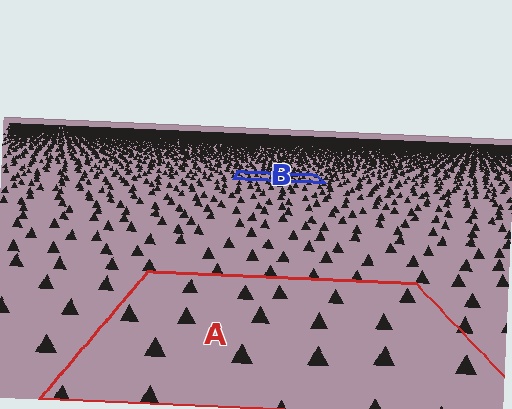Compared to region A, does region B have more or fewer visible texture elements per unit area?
Region B has more texture elements per unit area — they are packed more densely because it is farther away.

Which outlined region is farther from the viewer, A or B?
Region B is farther from the viewer — the texture elements inside it appear smaller and more densely packed.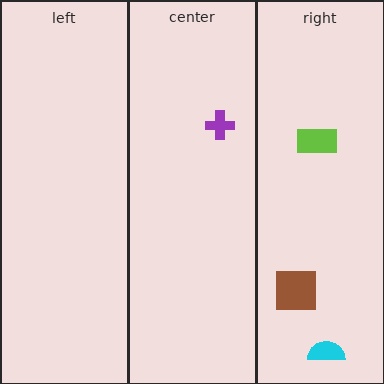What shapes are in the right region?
The cyan semicircle, the brown square, the lime rectangle.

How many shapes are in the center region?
1.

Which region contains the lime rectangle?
The right region.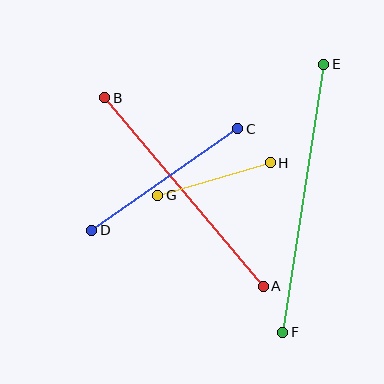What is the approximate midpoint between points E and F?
The midpoint is at approximately (303, 198) pixels.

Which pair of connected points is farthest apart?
Points E and F are farthest apart.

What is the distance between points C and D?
The distance is approximately 178 pixels.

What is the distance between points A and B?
The distance is approximately 247 pixels.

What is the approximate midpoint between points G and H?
The midpoint is at approximately (214, 179) pixels.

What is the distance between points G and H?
The distance is approximately 117 pixels.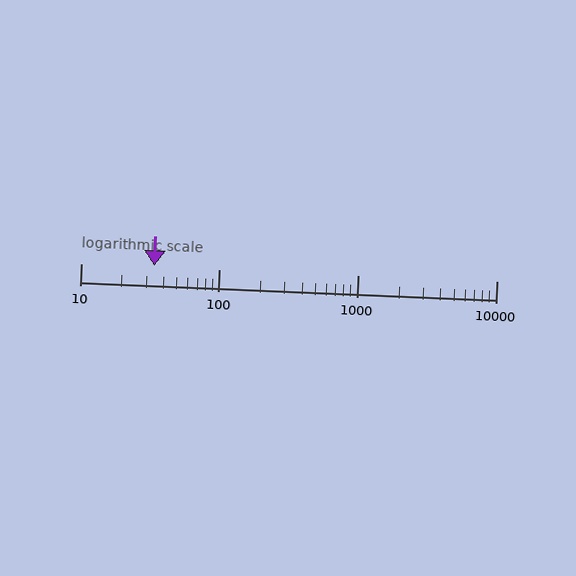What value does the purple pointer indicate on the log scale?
The pointer indicates approximately 34.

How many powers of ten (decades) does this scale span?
The scale spans 3 decades, from 10 to 10000.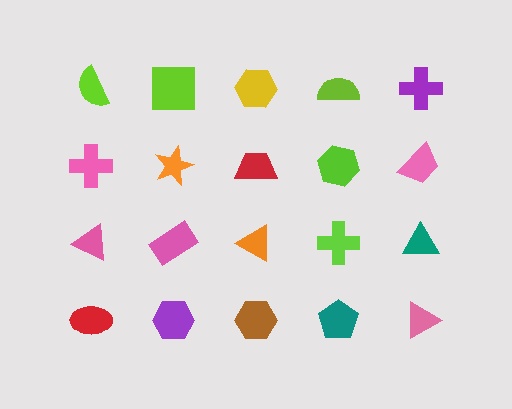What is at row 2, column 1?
A pink cross.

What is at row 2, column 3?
A red trapezoid.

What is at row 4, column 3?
A brown hexagon.